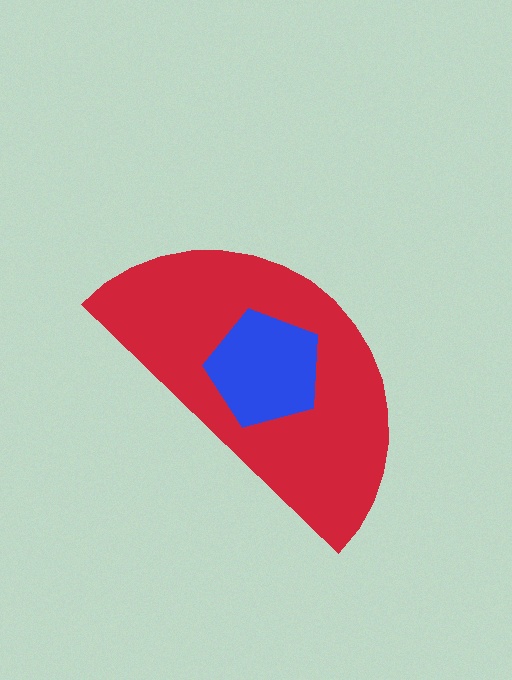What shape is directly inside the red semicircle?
The blue pentagon.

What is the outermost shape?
The red semicircle.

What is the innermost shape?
The blue pentagon.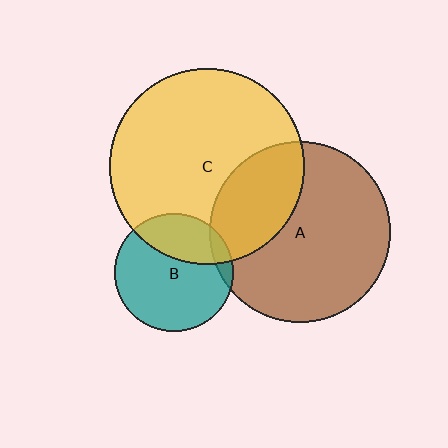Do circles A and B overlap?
Yes.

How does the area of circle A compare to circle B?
Approximately 2.3 times.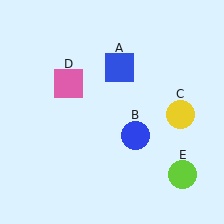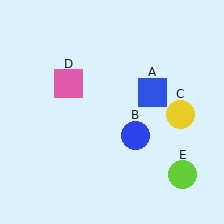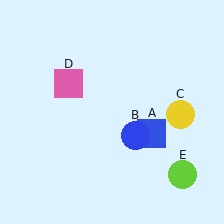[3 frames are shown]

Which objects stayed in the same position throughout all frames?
Blue circle (object B) and yellow circle (object C) and pink square (object D) and lime circle (object E) remained stationary.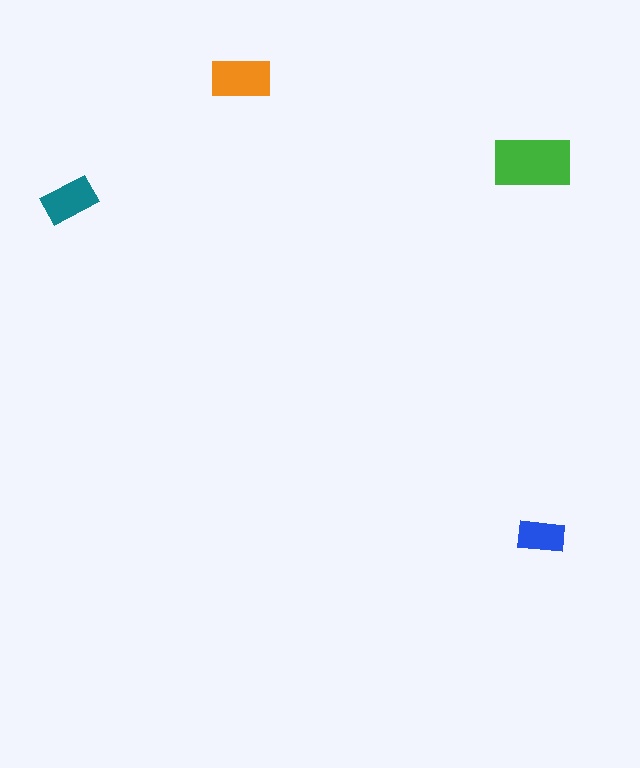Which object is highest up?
The orange rectangle is topmost.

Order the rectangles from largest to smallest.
the green one, the orange one, the teal one, the blue one.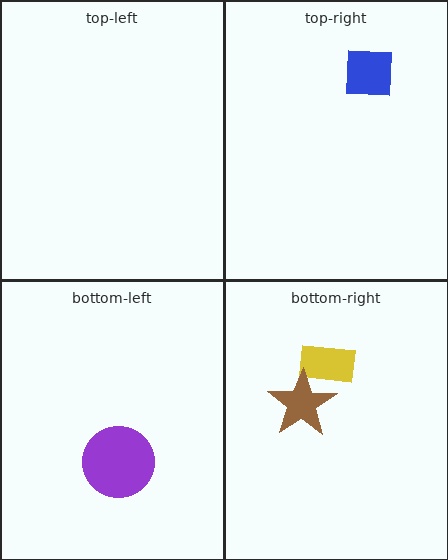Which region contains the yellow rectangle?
The bottom-right region.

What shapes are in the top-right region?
The blue square.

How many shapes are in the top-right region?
1.